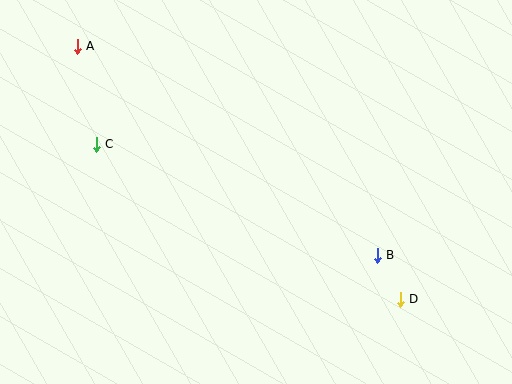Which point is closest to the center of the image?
Point B at (377, 255) is closest to the center.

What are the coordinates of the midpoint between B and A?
The midpoint between B and A is at (227, 151).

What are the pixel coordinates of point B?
Point B is at (377, 255).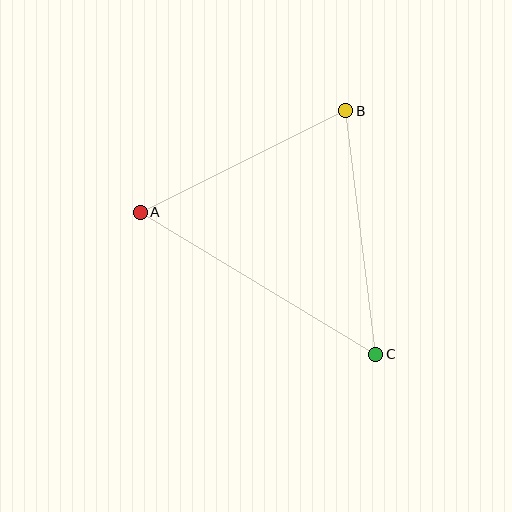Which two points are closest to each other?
Points A and B are closest to each other.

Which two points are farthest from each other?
Points A and C are farthest from each other.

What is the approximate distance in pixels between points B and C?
The distance between B and C is approximately 246 pixels.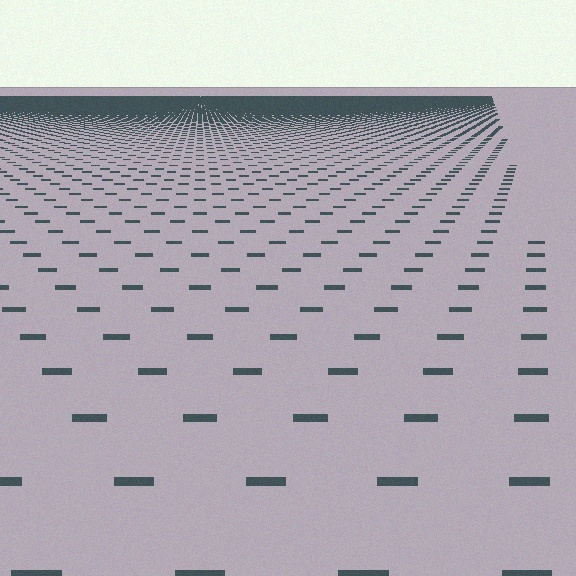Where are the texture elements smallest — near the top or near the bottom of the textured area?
Near the top.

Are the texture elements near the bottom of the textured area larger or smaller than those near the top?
Larger. Near the bottom, elements are closer to the viewer and appear at a bigger on-screen size.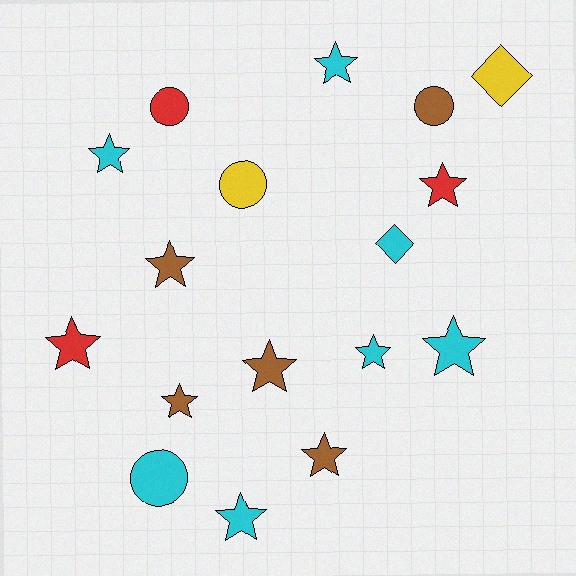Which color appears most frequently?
Cyan, with 7 objects.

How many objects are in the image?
There are 17 objects.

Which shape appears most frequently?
Star, with 11 objects.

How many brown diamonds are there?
There are no brown diamonds.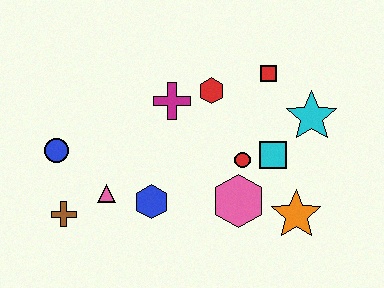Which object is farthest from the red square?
The brown cross is farthest from the red square.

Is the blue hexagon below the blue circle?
Yes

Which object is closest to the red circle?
The cyan square is closest to the red circle.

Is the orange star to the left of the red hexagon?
No